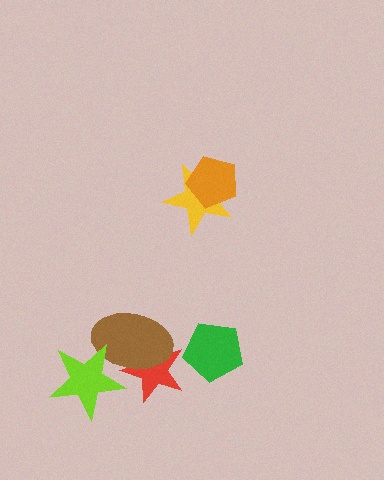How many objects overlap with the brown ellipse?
2 objects overlap with the brown ellipse.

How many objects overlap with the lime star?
1 object overlaps with the lime star.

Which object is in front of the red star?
The brown ellipse is in front of the red star.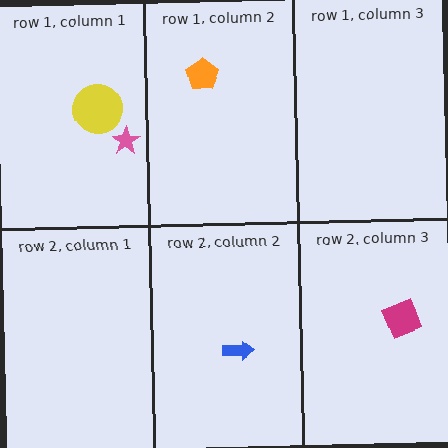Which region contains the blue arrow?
The row 2, column 2 region.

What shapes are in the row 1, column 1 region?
The pink star, the yellow circle.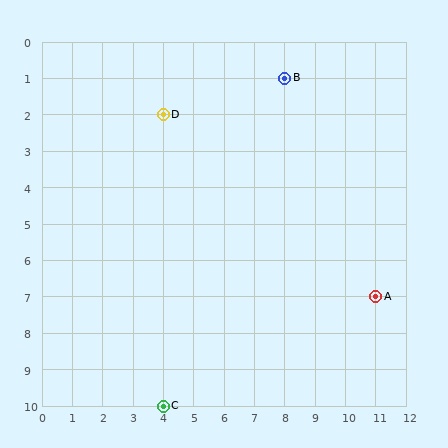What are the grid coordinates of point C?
Point C is at grid coordinates (4, 10).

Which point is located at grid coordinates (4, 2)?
Point D is at (4, 2).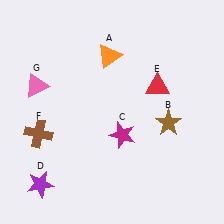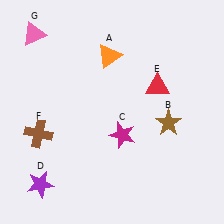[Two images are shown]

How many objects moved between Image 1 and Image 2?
1 object moved between the two images.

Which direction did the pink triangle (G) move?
The pink triangle (G) moved up.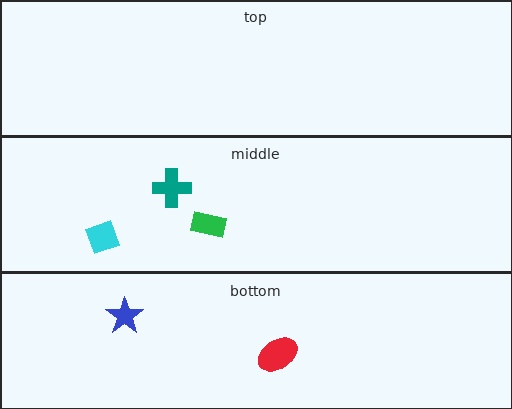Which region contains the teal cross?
The middle region.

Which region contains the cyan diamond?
The middle region.